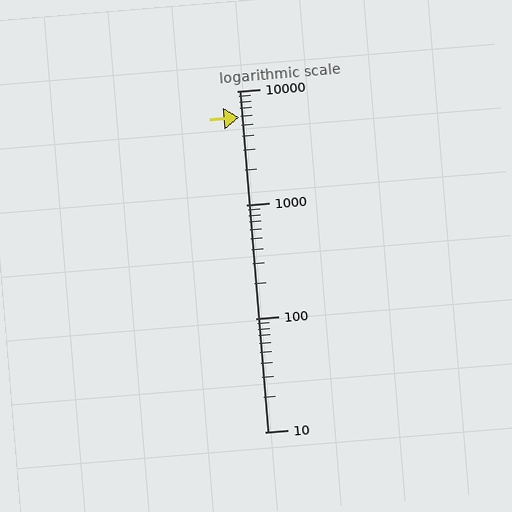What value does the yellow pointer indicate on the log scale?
The pointer indicates approximately 5900.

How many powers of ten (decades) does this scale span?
The scale spans 3 decades, from 10 to 10000.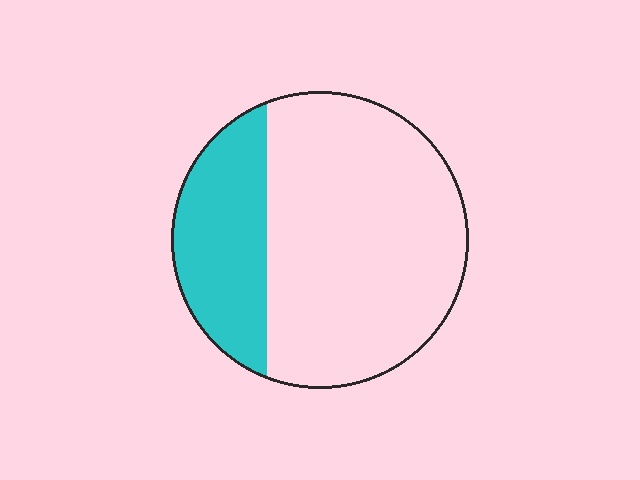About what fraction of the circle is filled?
About one quarter (1/4).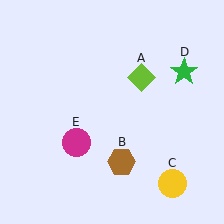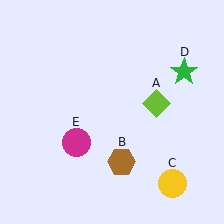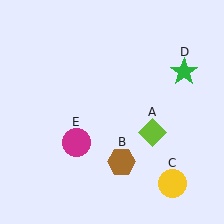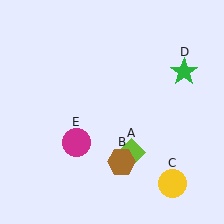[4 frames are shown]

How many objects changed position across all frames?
1 object changed position: lime diamond (object A).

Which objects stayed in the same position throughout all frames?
Brown hexagon (object B) and yellow circle (object C) and green star (object D) and magenta circle (object E) remained stationary.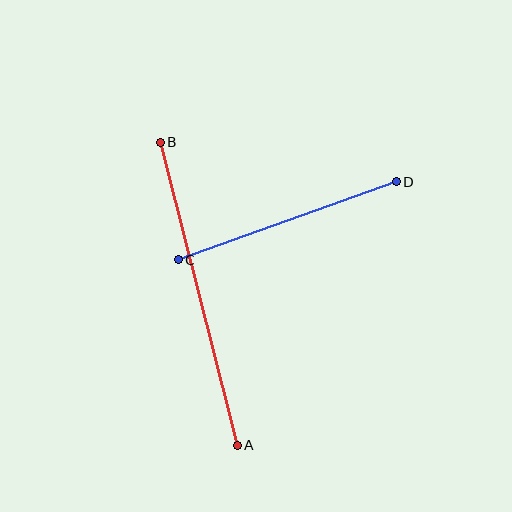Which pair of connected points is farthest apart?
Points A and B are farthest apart.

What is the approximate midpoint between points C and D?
The midpoint is at approximately (287, 221) pixels.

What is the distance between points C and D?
The distance is approximately 232 pixels.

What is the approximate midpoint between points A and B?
The midpoint is at approximately (199, 294) pixels.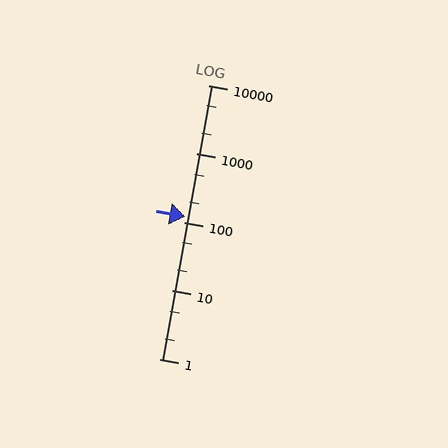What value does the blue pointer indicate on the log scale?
The pointer indicates approximately 120.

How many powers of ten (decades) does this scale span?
The scale spans 4 decades, from 1 to 10000.